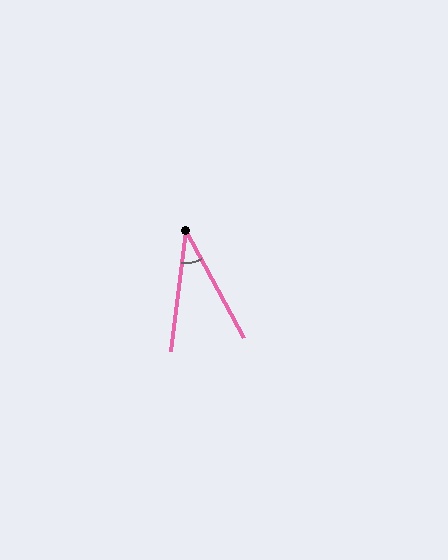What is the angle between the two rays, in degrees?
Approximately 36 degrees.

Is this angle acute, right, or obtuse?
It is acute.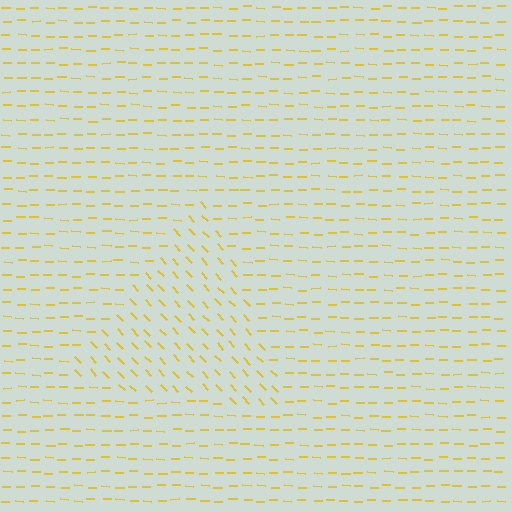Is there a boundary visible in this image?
Yes, there is a texture boundary formed by a change in line orientation.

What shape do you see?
I see a triangle.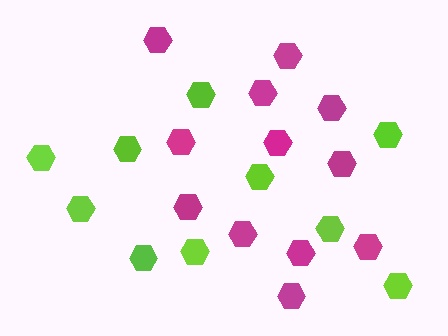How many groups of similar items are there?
There are 2 groups: one group of lime hexagons (10) and one group of magenta hexagons (12).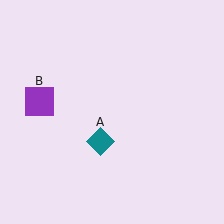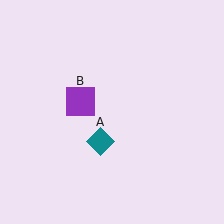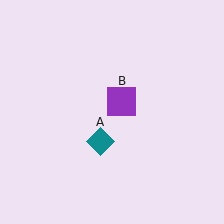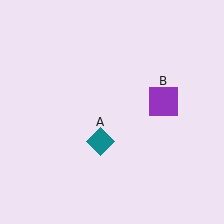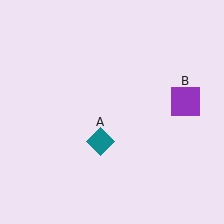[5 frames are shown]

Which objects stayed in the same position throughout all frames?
Teal diamond (object A) remained stationary.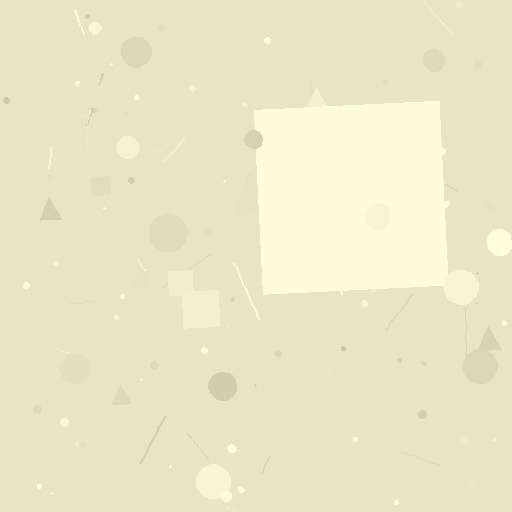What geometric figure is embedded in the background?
A square is embedded in the background.